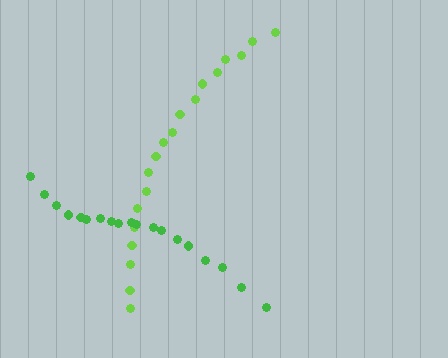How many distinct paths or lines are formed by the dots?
There are 2 distinct paths.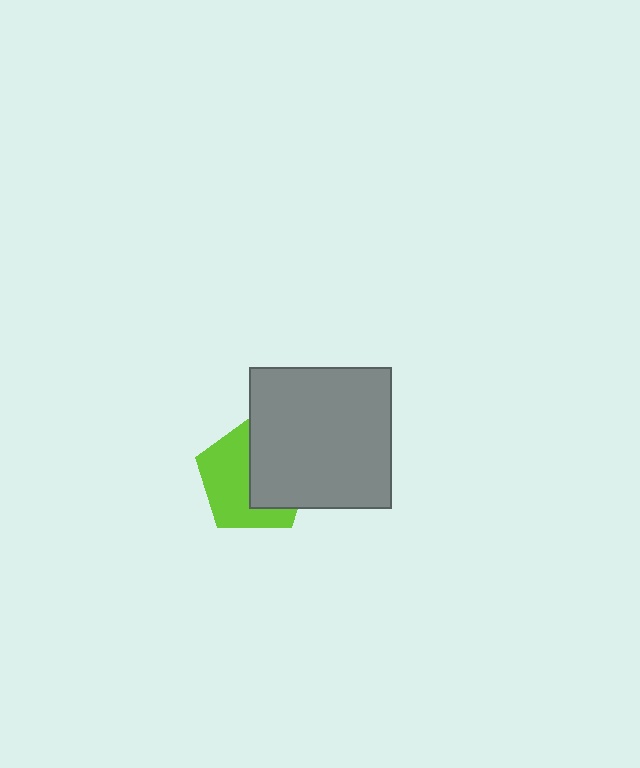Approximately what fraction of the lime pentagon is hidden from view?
Roughly 47% of the lime pentagon is hidden behind the gray square.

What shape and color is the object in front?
The object in front is a gray square.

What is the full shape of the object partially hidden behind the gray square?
The partially hidden object is a lime pentagon.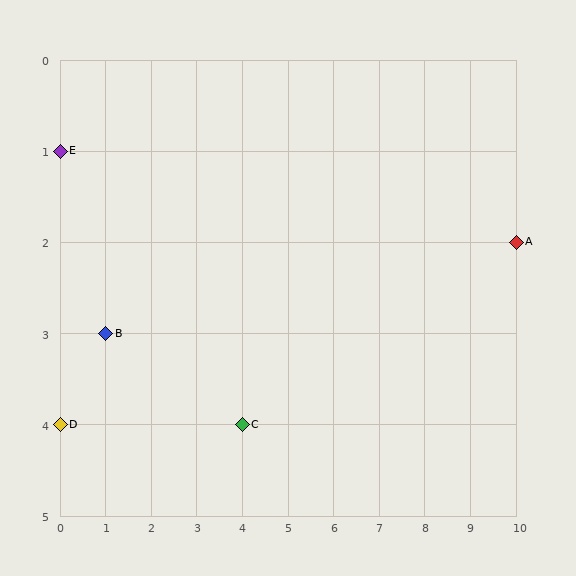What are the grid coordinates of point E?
Point E is at grid coordinates (0, 1).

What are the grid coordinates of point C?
Point C is at grid coordinates (4, 4).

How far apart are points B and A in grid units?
Points B and A are 9 columns and 1 row apart (about 9.1 grid units diagonally).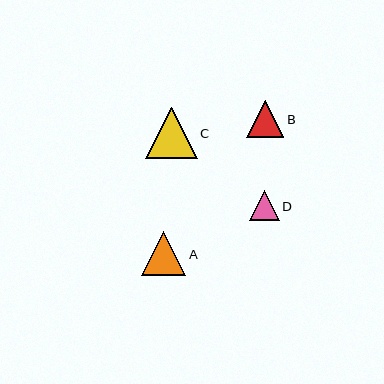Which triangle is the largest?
Triangle C is the largest with a size of approximately 51 pixels.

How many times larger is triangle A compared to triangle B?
Triangle A is approximately 1.2 times the size of triangle B.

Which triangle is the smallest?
Triangle D is the smallest with a size of approximately 30 pixels.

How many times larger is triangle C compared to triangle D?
Triangle C is approximately 1.7 times the size of triangle D.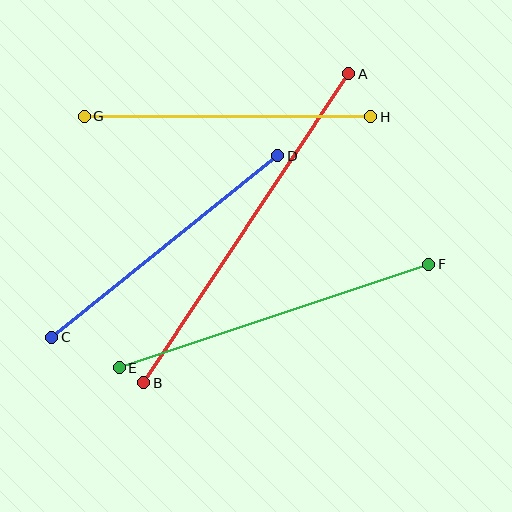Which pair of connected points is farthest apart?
Points A and B are farthest apart.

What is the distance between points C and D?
The distance is approximately 290 pixels.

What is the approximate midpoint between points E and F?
The midpoint is at approximately (274, 316) pixels.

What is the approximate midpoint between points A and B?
The midpoint is at approximately (246, 228) pixels.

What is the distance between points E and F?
The distance is approximately 327 pixels.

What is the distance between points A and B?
The distance is approximately 371 pixels.